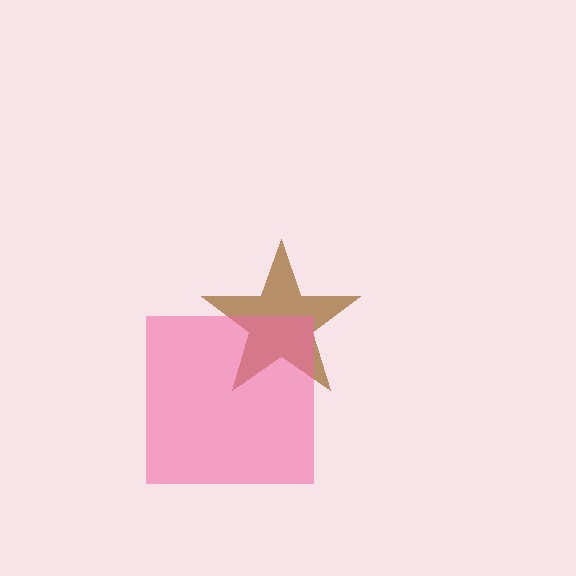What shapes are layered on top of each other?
The layered shapes are: a brown star, a pink square.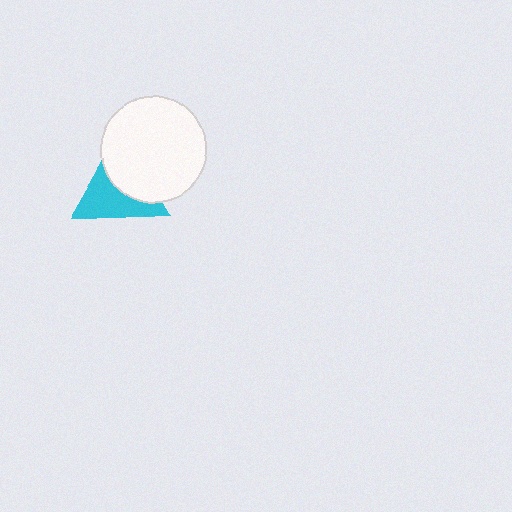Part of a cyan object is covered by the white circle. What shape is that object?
It is a triangle.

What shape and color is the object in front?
The object in front is a white circle.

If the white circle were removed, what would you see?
You would see the complete cyan triangle.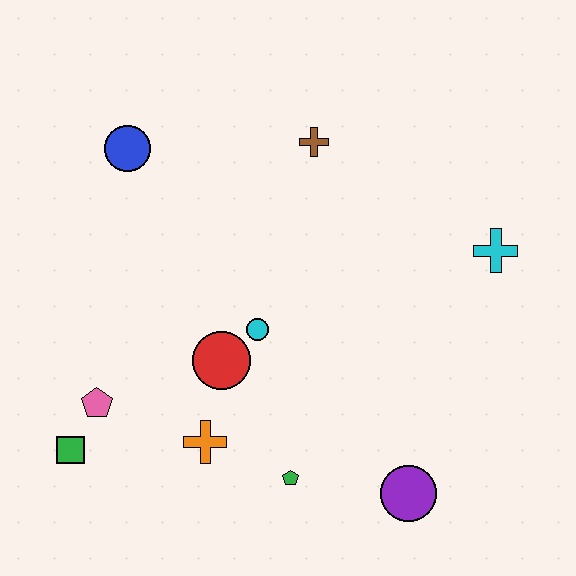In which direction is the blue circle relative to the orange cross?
The blue circle is above the orange cross.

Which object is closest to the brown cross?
The blue circle is closest to the brown cross.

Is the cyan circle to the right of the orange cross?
Yes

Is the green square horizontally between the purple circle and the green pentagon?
No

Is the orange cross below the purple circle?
No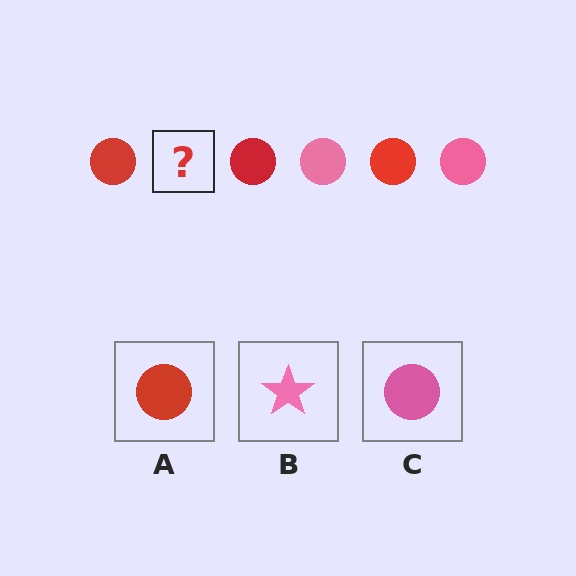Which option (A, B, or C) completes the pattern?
C.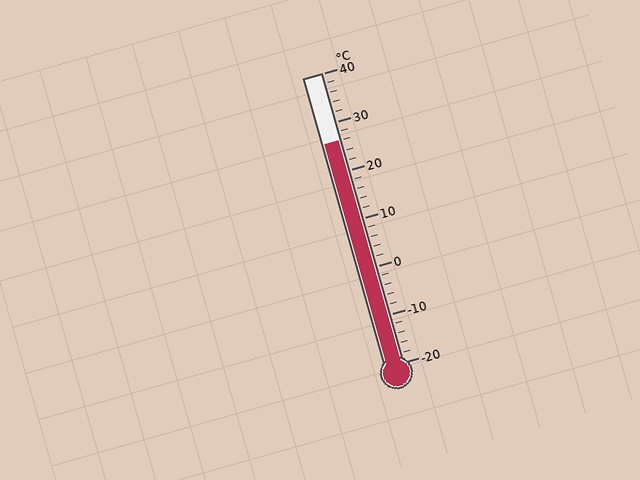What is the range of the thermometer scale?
The thermometer scale ranges from -20°C to 40°C.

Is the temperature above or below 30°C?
The temperature is below 30°C.